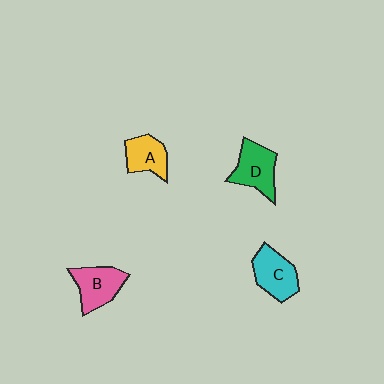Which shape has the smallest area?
Shape A (yellow).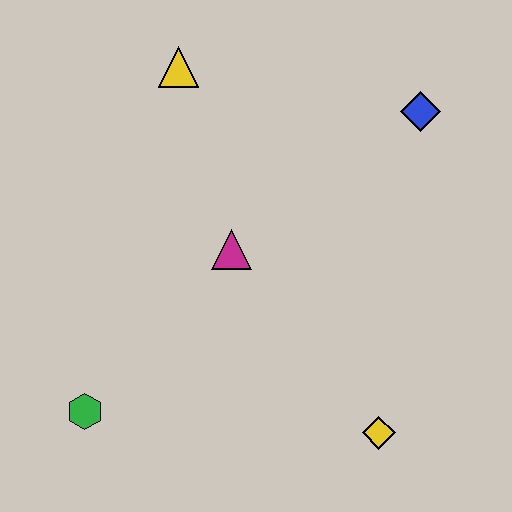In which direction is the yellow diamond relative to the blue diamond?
The yellow diamond is below the blue diamond.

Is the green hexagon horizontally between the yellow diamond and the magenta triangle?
No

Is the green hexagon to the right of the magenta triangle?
No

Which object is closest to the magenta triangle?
The yellow triangle is closest to the magenta triangle.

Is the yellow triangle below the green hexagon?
No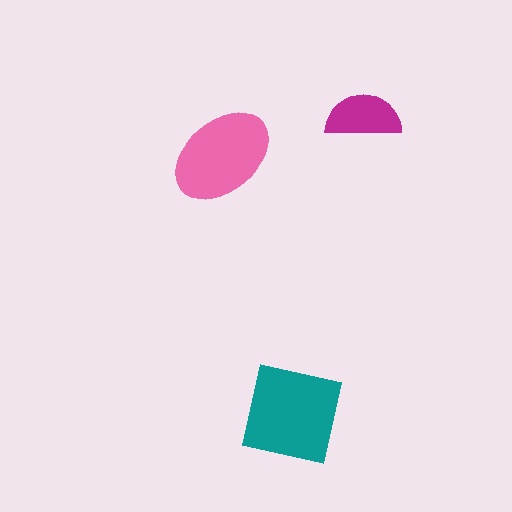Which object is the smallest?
The magenta semicircle.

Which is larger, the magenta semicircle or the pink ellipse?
The pink ellipse.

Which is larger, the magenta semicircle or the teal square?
The teal square.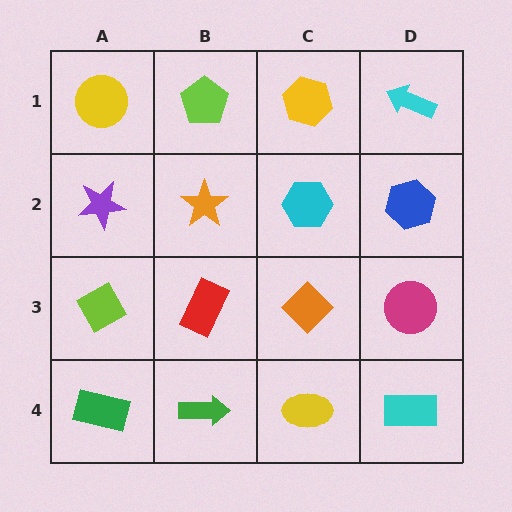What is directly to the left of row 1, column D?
A yellow hexagon.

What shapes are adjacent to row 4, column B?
A red rectangle (row 3, column B), a green rectangle (row 4, column A), a yellow ellipse (row 4, column C).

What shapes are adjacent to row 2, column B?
A lime pentagon (row 1, column B), a red rectangle (row 3, column B), a purple star (row 2, column A), a cyan hexagon (row 2, column C).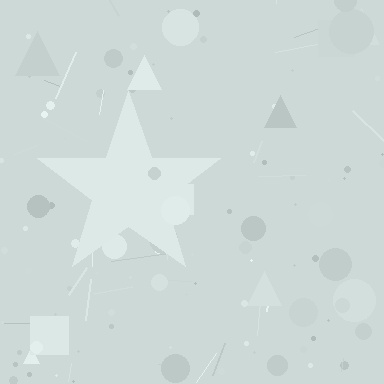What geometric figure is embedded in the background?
A star is embedded in the background.